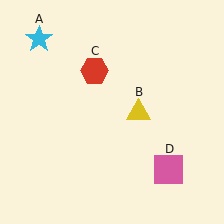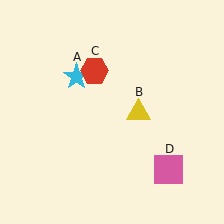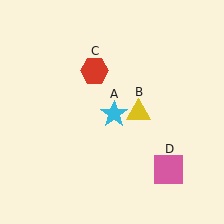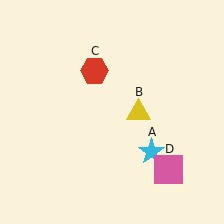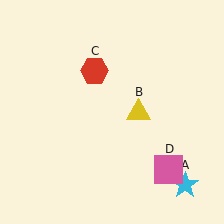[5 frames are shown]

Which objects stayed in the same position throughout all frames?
Yellow triangle (object B) and red hexagon (object C) and pink square (object D) remained stationary.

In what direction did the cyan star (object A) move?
The cyan star (object A) moved down and to the right.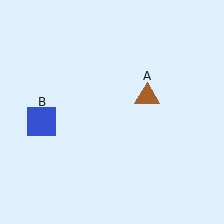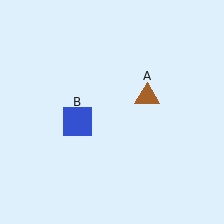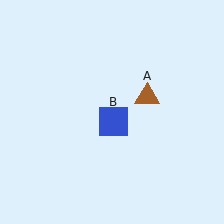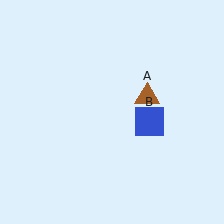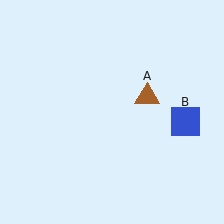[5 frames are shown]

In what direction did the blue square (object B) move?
The blue square (object B) moved right.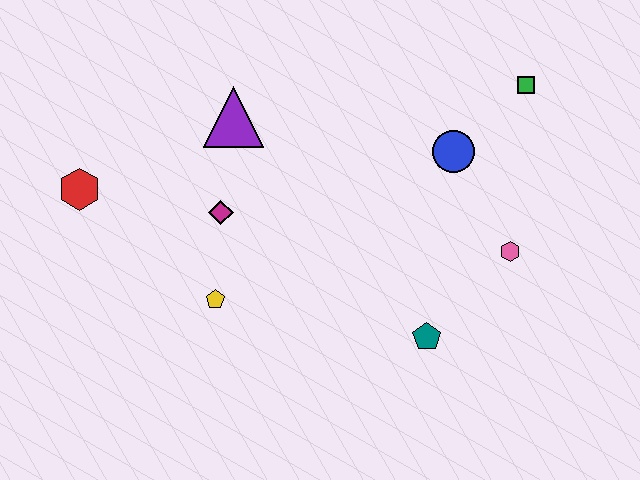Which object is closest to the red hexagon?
The magenta diamond is closest to the red hexagon.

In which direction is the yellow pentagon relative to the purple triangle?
The yellow pentagon is below the purple triangle.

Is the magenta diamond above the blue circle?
No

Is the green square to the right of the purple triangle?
Yes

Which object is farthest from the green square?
The red hexagon is farthest from the green square.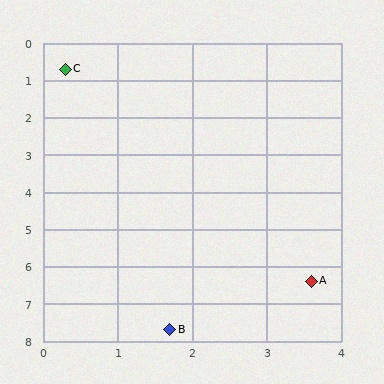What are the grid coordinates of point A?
Point A is at approximately (3.6, 6.4).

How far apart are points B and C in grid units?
Points B and C are about 7.1 grid units apart.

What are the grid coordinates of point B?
Point B is at approximately (1.7, 7.7).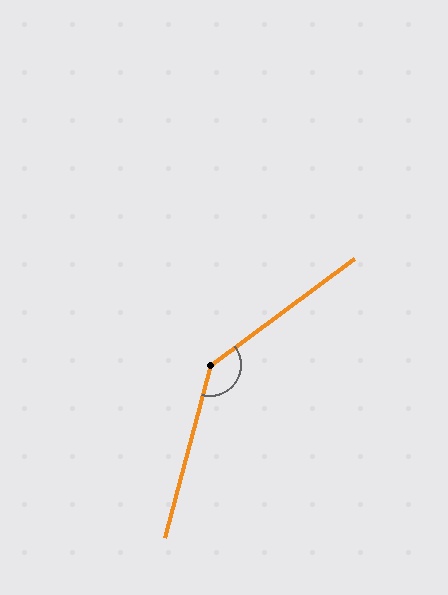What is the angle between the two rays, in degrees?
Approximately 141 degrees.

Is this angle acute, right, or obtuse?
It is obtuse.